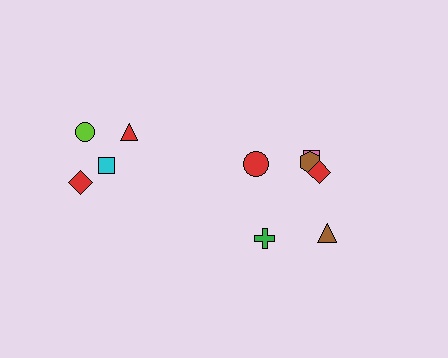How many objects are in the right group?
There are 6 objects.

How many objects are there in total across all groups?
There are 10 objects.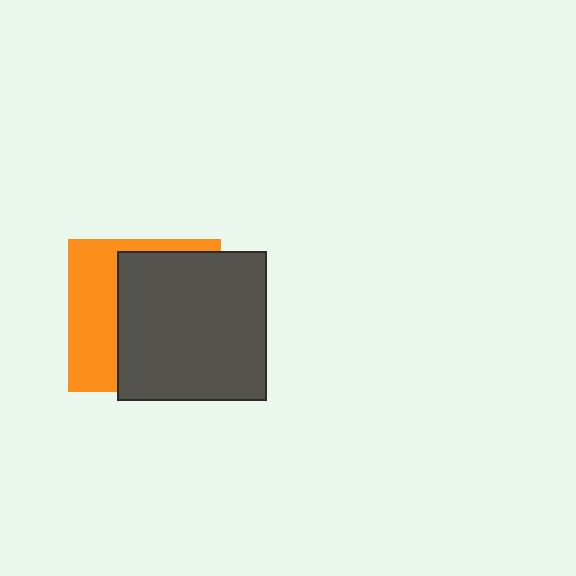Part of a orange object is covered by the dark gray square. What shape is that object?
It is a square.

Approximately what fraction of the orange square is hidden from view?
Roughly 62% of the orange square is hidden behind the dark gray square.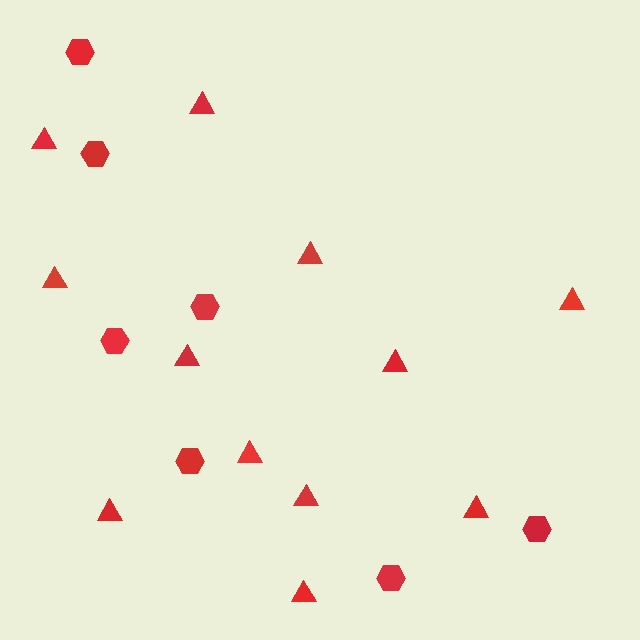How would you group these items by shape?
There are 2 groups: one group of hexagons (7) and one group of triangles (12).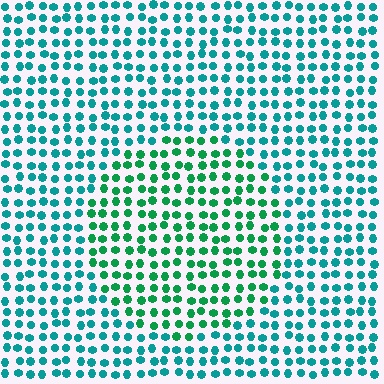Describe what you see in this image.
The image is filled with small teal elements in a uniform arrangement. A circle-shaped region is visible where the elements are tinted to a slightly different hue, forming a subtle color boundary.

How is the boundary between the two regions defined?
The boundary is defined purely by a slight shift in hue (about 33 degrees). Spacing, size, and orientation are identical on both sides.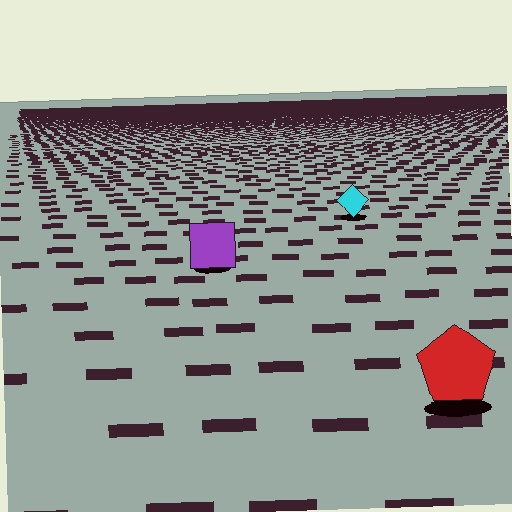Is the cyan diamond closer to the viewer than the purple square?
No. The purple square is closer — you can tell from the texture gradient: the ground texture is coarser near it.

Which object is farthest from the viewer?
The cyan diamond is farthest from the viewer. It appears smaller and the ground texture around it is denser.